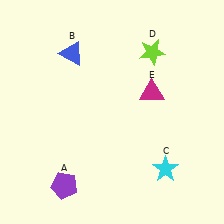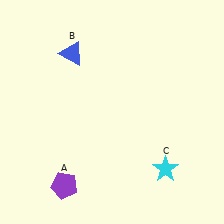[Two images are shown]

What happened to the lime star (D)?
The lime star (D) was removed in Image 2. It was in the top-right area of Image 1.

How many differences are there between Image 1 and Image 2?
There are 2 differences between the two images.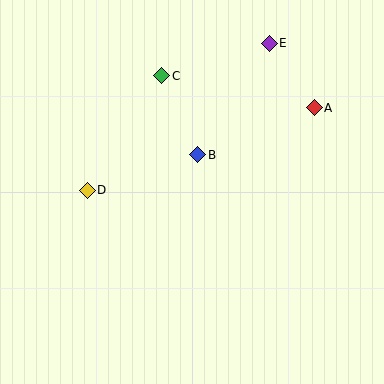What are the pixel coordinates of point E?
Point E is at (269, 43).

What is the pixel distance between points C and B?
The distance between C and B is 87 pixels.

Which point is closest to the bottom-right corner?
Point A is closest to the bottom-right corner.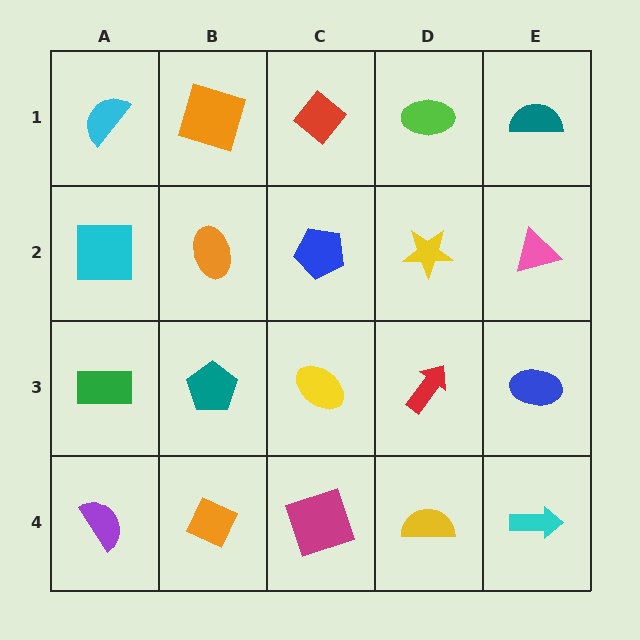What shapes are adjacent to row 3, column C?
A blue pentagon (row 2, column C), a magenta square (row 4, column C), a teal pentagon (row 3, column B), a red arrow (row 3, column D).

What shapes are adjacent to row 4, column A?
A green rectangle (row 3, column A), an orange diamond (row 4, column B).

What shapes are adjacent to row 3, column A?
A cyan square (row 2, column A), a purple semicircle (row 4, column A), a teal pentagon (row 3, column B).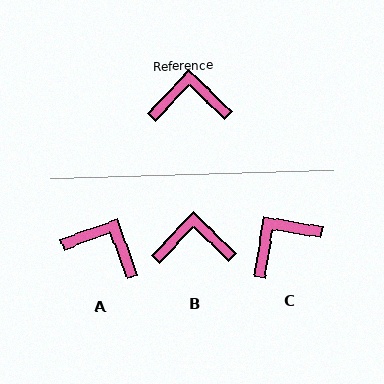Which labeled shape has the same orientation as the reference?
B.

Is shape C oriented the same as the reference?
No, it is off by about 34 degrees.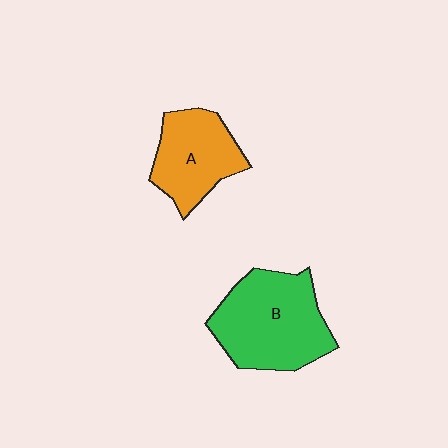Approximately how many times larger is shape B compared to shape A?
Approximately 1.4 times.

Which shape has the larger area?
Shape B (green).